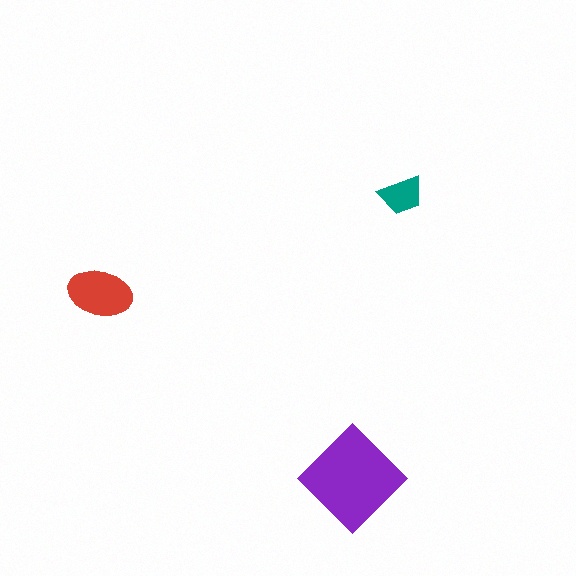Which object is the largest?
The purple diamond.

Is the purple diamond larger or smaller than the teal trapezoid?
Larger.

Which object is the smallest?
The teal trapezoid.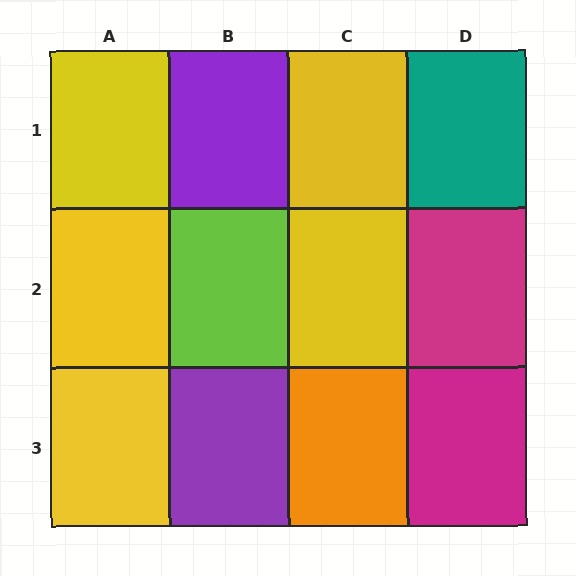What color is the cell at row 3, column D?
Magenta.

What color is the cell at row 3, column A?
Yellow.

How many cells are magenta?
2 cells are magenta.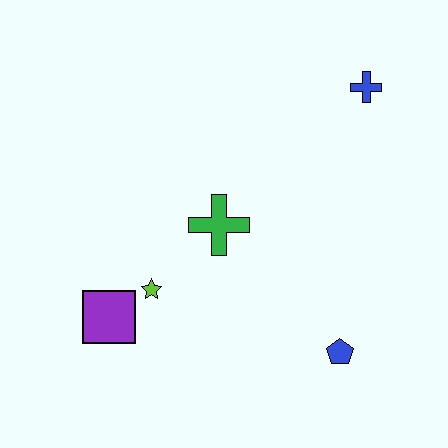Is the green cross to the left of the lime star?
No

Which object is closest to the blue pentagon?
The green cross is closest to the blue pentagon.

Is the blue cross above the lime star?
Yes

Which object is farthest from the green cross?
The blue cross is farthest from the green cross.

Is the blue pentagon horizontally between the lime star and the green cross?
No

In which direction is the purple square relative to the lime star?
The purple square is to the left of the lime star.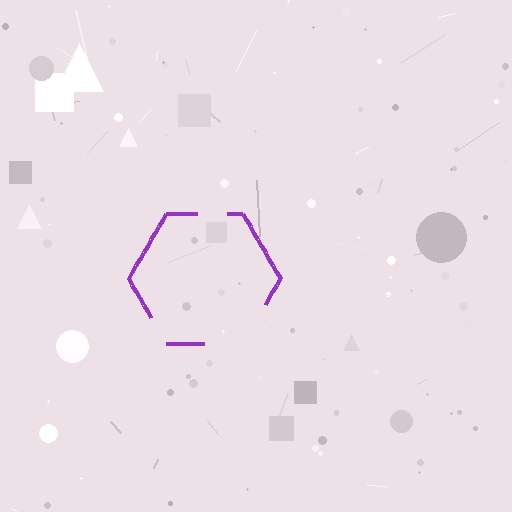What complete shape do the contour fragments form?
The contour fragments form a hexagon.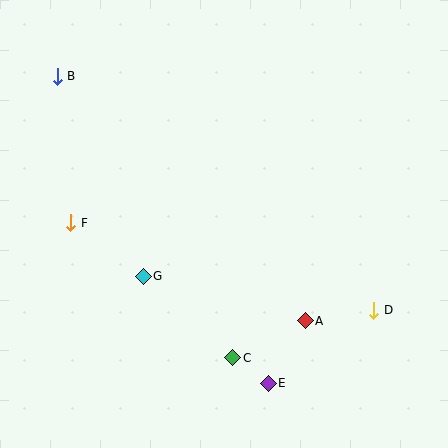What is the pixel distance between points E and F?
The distance between E and F is 255 pixels.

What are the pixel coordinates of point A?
Point A is at (305, 321).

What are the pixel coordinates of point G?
Point G is at (143, 276).